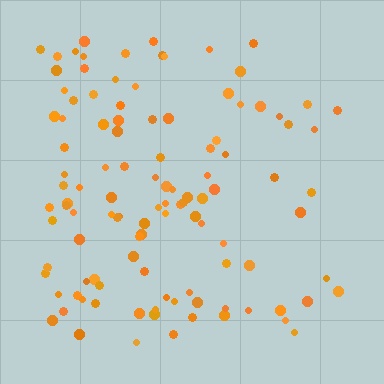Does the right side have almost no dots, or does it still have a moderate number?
Still a moderate number, just noticeably fewer than the left.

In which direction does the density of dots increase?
From right to left, with the left side densest.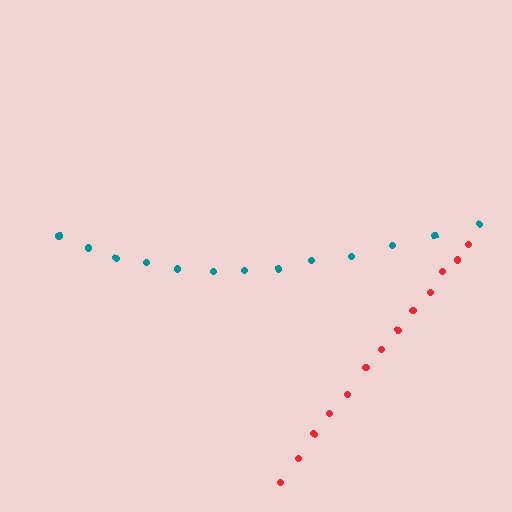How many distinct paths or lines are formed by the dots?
There are 2 distinct paths.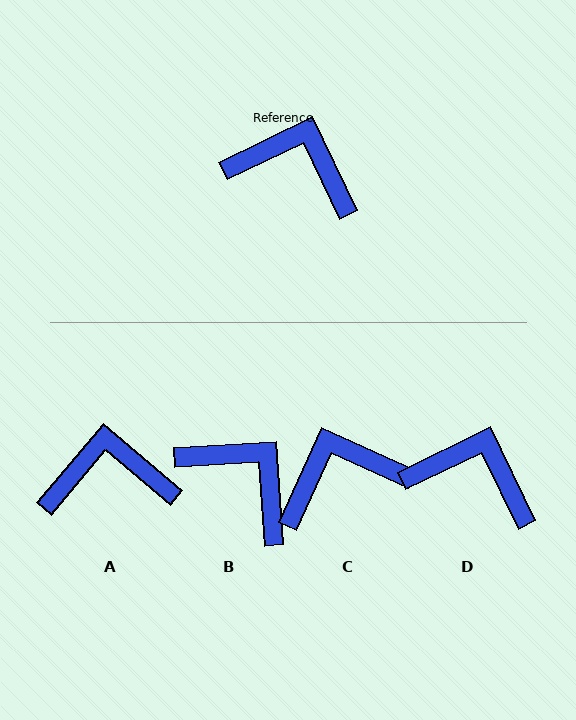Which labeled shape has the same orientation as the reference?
D.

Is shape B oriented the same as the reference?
No, it is off by about 22 degrees.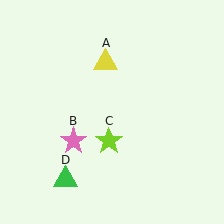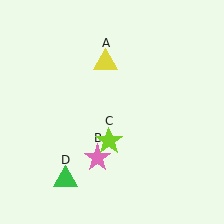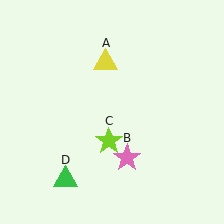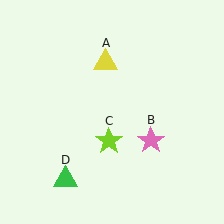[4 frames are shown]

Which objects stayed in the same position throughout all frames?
Yellow triangle (object A) and lime star (object C) and green triangle (object D) remained stationary.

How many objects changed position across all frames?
1 object changed position: pink star (object B).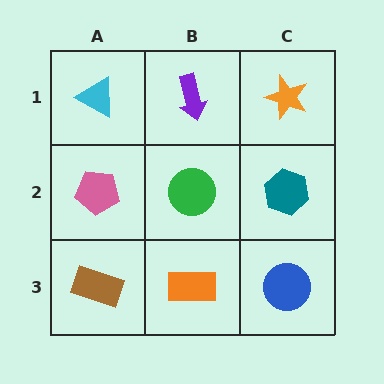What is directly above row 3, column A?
A pink pentagon.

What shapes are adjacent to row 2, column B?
A purple arrow (row 1, column B), an orange rectangle (row 3, column B), a pink pentagon (row 2, column A), a teal hexagon (row 2, column C).